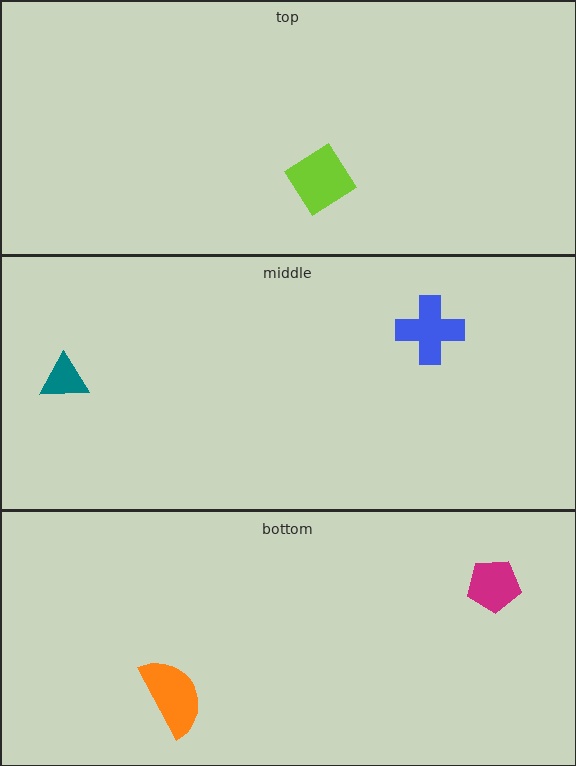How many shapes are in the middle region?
2.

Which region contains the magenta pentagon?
The bottom region.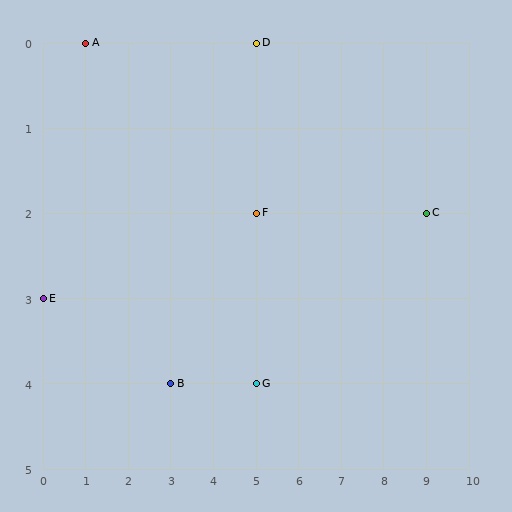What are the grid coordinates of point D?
Point D is at grid coordinates (5, 0).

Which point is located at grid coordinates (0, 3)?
Point E is at (0, 3).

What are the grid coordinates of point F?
Point F is at grid coordinates (5, 2).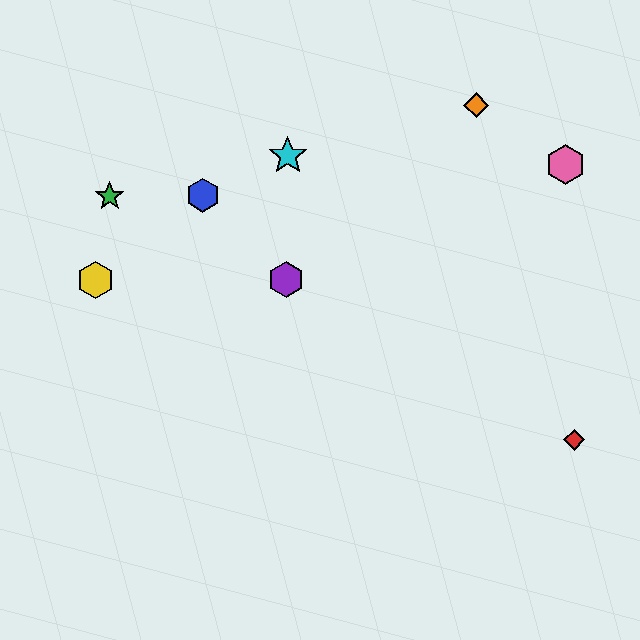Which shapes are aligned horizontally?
The yellow hexagon, the purple hexagon are aligned horizontally.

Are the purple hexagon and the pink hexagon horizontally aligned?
No, the purple hexagon is at y≈280 and the pink hexagon is at y≈164.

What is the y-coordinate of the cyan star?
The cyan star is at y≈156.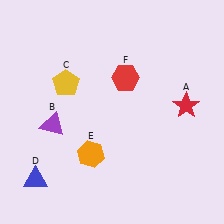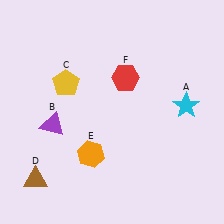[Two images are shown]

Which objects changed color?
A changed from red to cyan. D changed from blue to brown.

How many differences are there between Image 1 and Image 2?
There are 2 differences between the two images.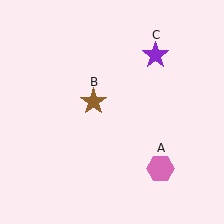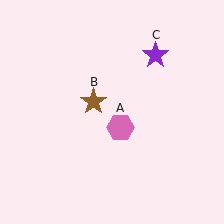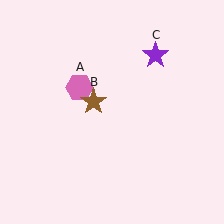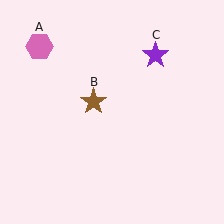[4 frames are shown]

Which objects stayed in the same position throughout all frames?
Brown star (object B) and purple star (object C) remained stationary.